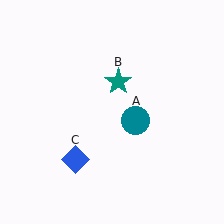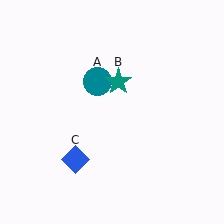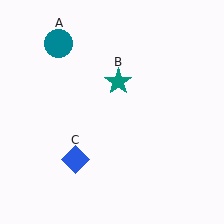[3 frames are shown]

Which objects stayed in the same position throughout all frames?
Teal star (object B) and blue diamond (object C) remained stationary.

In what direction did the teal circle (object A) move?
The teal circle (object A) moved up and to the left.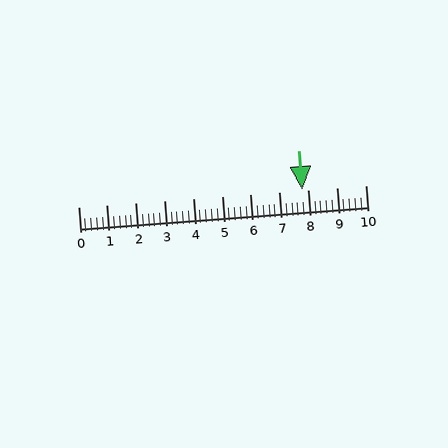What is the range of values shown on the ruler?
The ruler shows values from 0 to 10.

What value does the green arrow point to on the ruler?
The green arrow points to approximately 7.8.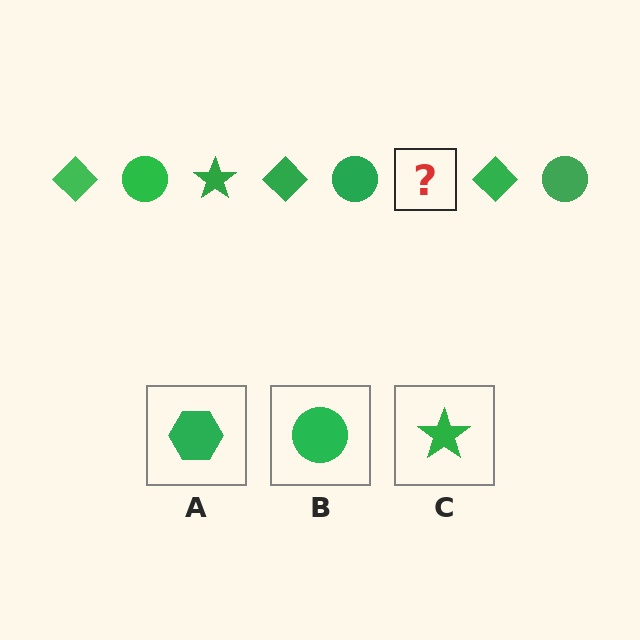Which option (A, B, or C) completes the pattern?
C.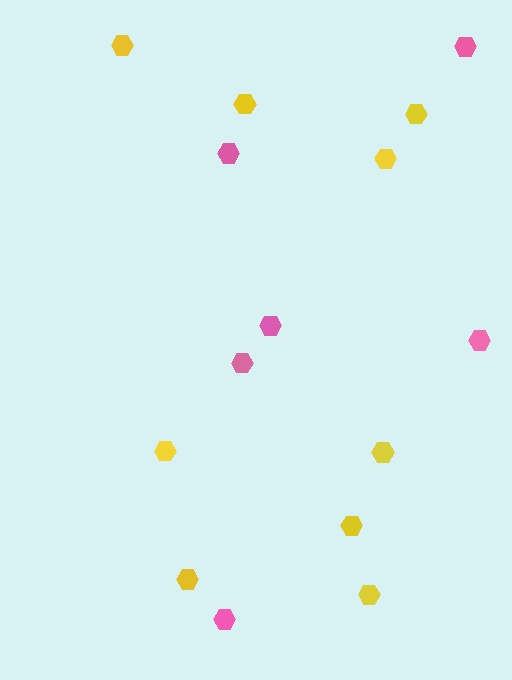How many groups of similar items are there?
There are 2 groups: one group of yellow hexagons (9) and one group of pink hexagons (6).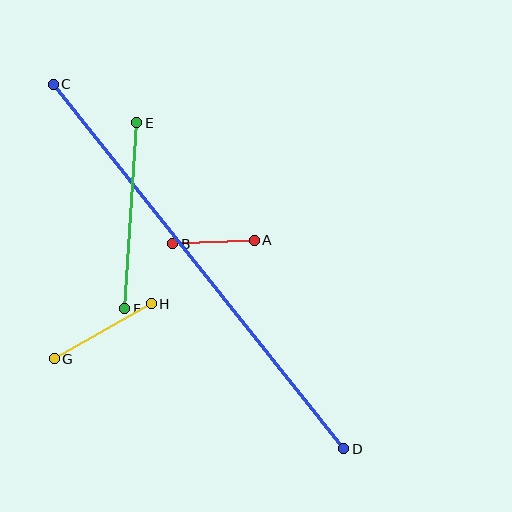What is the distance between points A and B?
The distance is approximately 81 pixels.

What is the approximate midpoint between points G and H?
The midpoint is at approximately (103, 331) pixels.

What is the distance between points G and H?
The distance is approximately 111 pixels.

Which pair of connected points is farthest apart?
Points C and D are farthest apart.